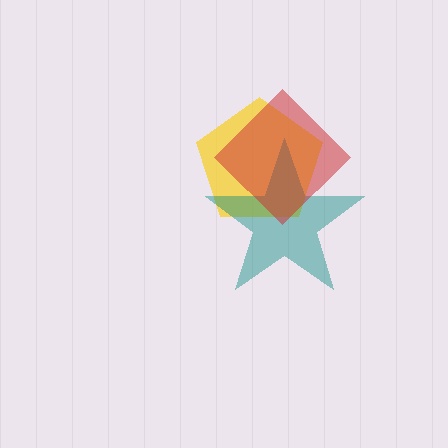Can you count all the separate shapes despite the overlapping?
Yes, there are 3 separate shapes.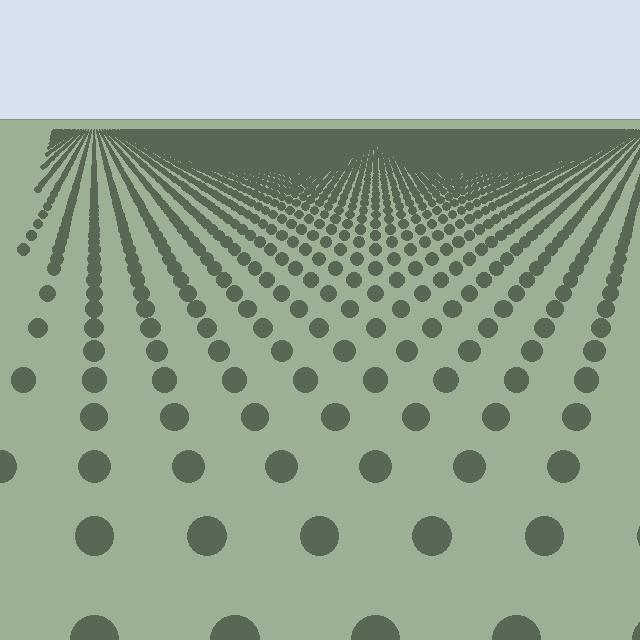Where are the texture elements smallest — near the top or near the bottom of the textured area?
Near the top.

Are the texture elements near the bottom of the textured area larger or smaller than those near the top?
Larger. Near the bottom, elements are closer to the viewer and appear at a bigger on-screen size.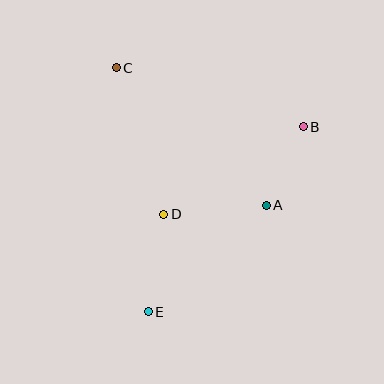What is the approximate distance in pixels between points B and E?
The distance between B and E is approximately 241 pixels.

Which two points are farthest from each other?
Points C and E are farthest from each other.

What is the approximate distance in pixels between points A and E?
The distance between A and E is approximately 159 pixels.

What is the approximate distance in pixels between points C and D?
The distance between C and D is approximately 154 pixels.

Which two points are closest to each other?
Points A and B are closest to each other.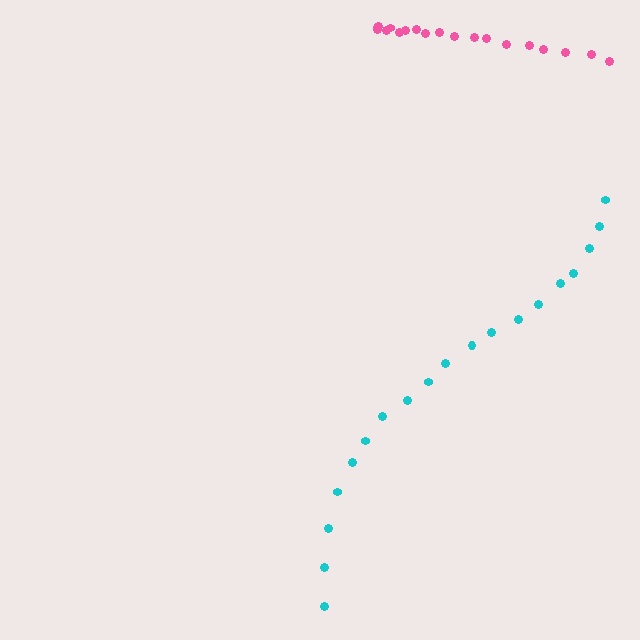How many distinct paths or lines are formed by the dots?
There are 2 distinct paths.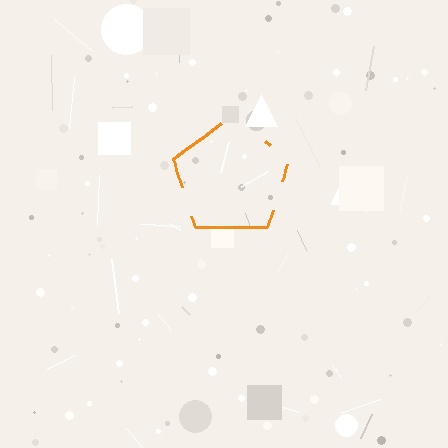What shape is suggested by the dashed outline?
The dashed outline suggests a pentagon.